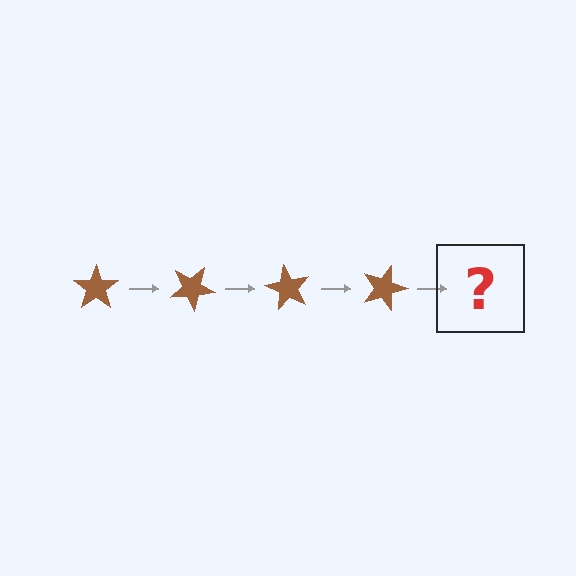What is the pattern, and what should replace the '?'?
The pattern is that the star rotates 30 degrees each step. The '?' should be a brown star rotated 120 degrees.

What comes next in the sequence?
The next element should be a brown star rotated 120 degrees.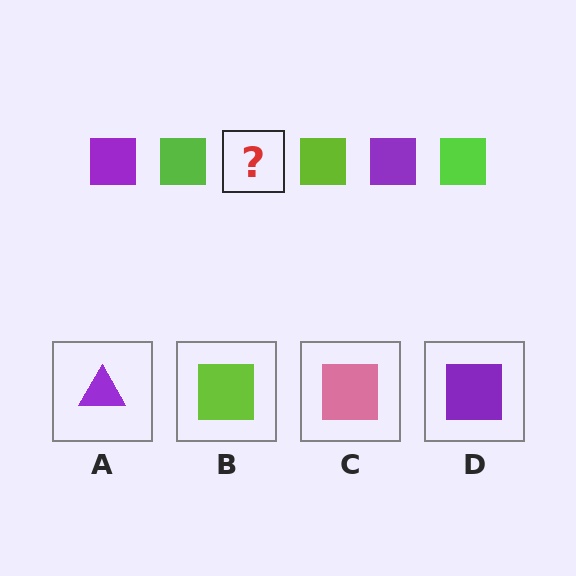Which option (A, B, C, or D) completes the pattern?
D.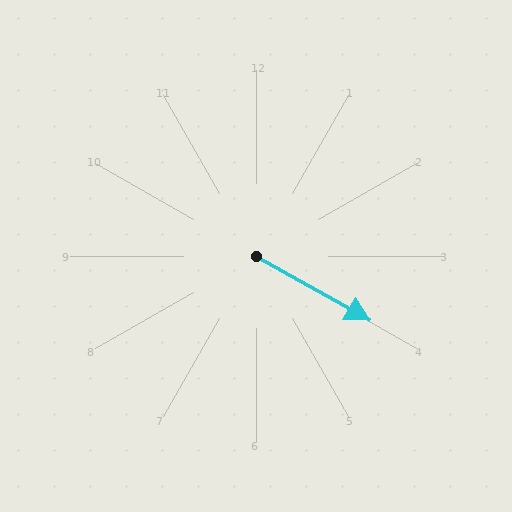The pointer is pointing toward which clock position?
Roughly 4 o'clock.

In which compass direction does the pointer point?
Southeast.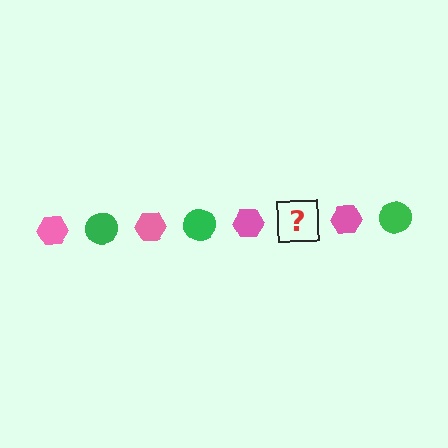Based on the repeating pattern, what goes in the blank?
The blank should be a green circle.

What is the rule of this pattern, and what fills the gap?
The rule is that the pattern alternates between pink hexagon and green circle. The gap should be filled with a green circle.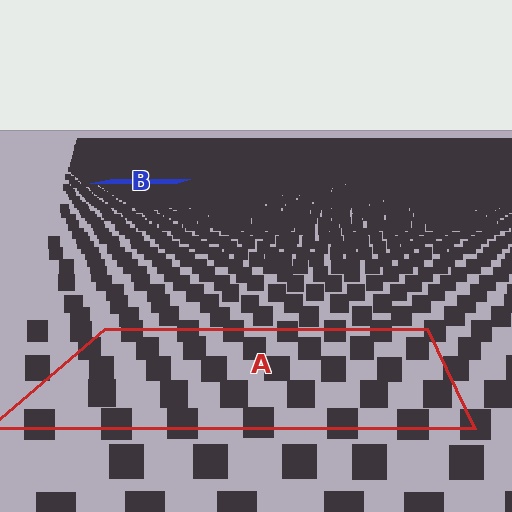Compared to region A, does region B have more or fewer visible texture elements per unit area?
Region B has more texture elements per unit area — they are packed more densely because it is farther away.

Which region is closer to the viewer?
Region A is closer. The texture elements there are larger and more spread out.